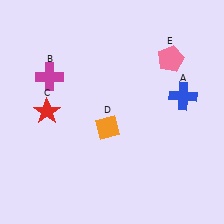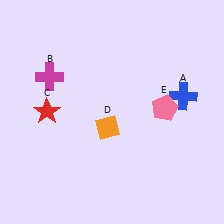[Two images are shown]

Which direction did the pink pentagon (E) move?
The pink pentagon (E) moved down.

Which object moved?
The pink pentagon (E) moved down.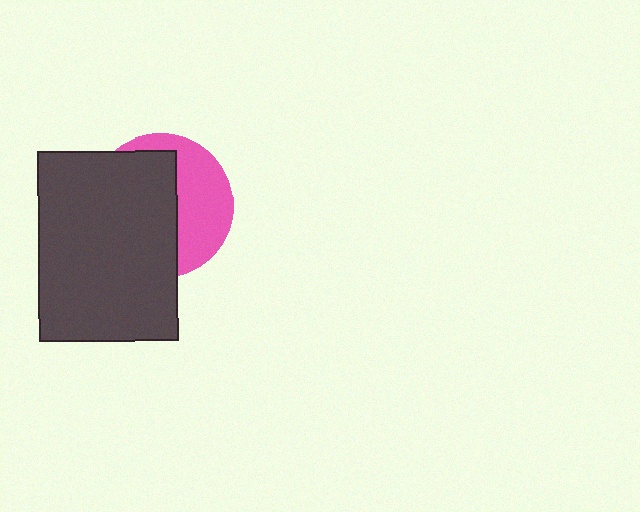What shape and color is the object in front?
The object in front is a dark gray rectangle.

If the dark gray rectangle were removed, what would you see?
You would see the complete pink circle.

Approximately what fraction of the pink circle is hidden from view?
Roughly 59% of the pink circle is hidden behind the dark gray rectangle.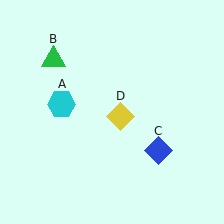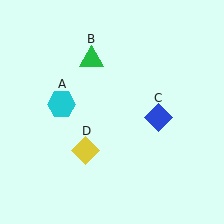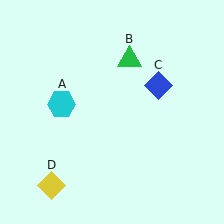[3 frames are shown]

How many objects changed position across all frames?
3 objects changed position: green triangle (object B), blue diamond (object C), yellow diamond (object D).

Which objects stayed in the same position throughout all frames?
Cyan hexagon (object A) remained stationary.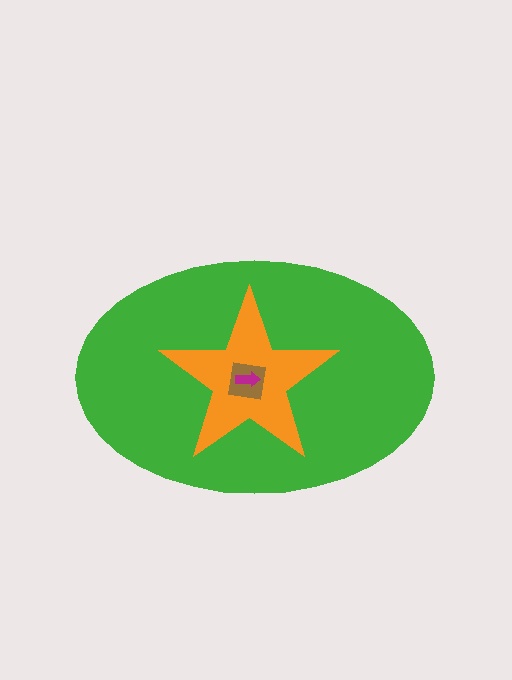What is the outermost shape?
The green ellipse.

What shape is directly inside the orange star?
The brown square.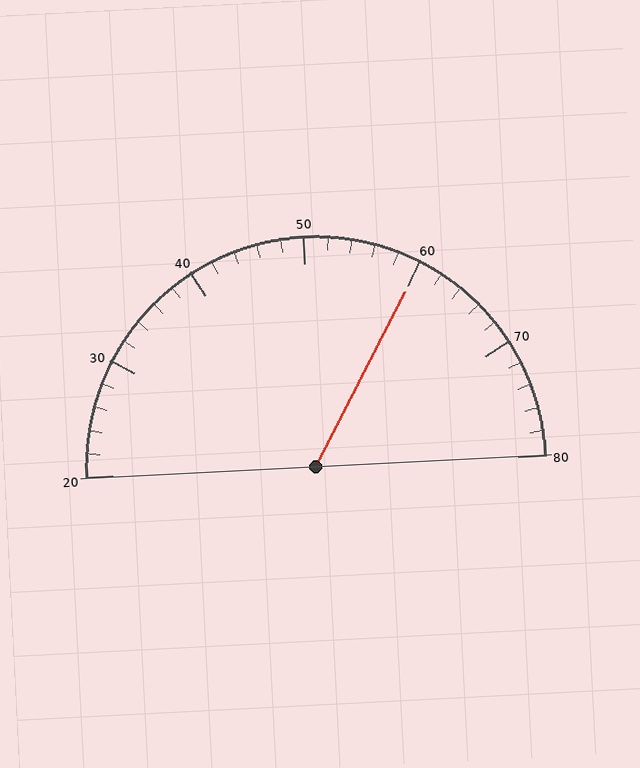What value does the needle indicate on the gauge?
The needle indicates approximately 60.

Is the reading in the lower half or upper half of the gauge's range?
The reading is in the upper half of the range (20 to 80).